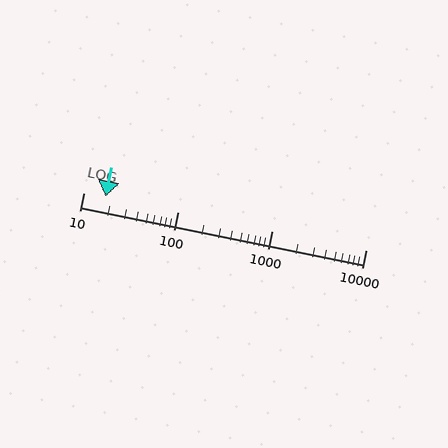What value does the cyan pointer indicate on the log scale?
The pointer indicates approximately 17.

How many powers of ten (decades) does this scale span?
The scale spans 3 decades, from 10 to 10000.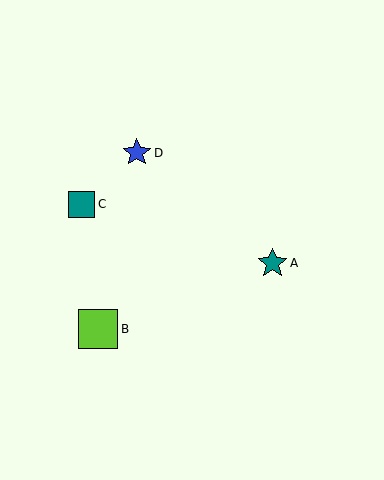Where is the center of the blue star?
The center of the blue star is at (137, 153).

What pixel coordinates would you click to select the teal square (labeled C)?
Click at (82, 204) to select the teal square C.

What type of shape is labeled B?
Shape B is a lime square.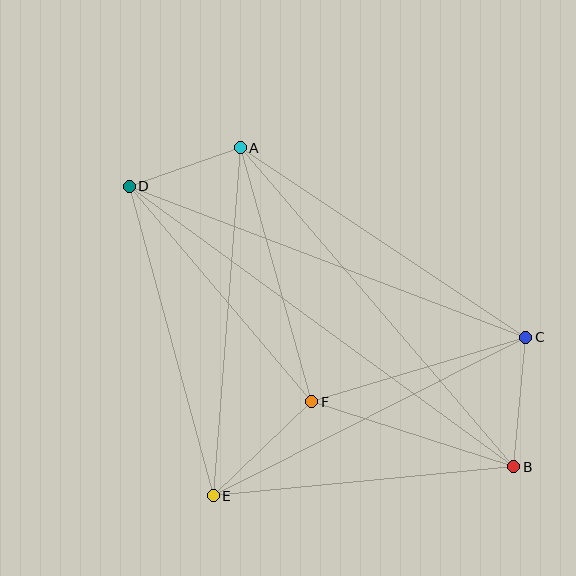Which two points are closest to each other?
Points A and D are closest to each other.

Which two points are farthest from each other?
Points B and D are farthest from each other.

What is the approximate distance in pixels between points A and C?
The distance between A and C is approximately 343 pixels.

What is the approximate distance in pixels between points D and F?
The distance between D and F is approximately 282 pixels.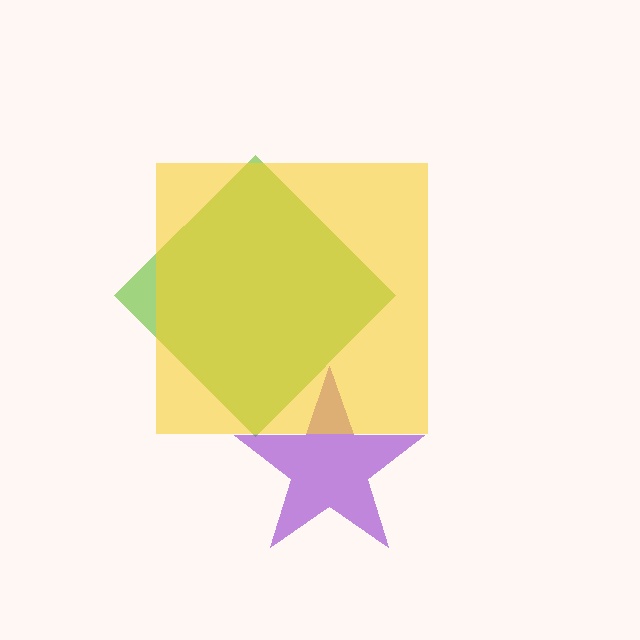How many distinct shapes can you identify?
There are 3 distinct shapes: a lime diamond, a purple star, a yellow square.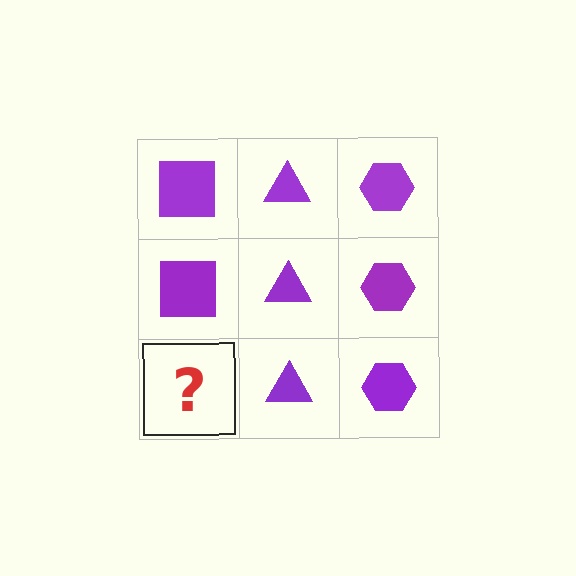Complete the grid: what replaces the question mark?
The question mark should be replaced with a purple square.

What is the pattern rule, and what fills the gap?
The rule is that each column has a consistent shape. The gap should be filled with a purple square.